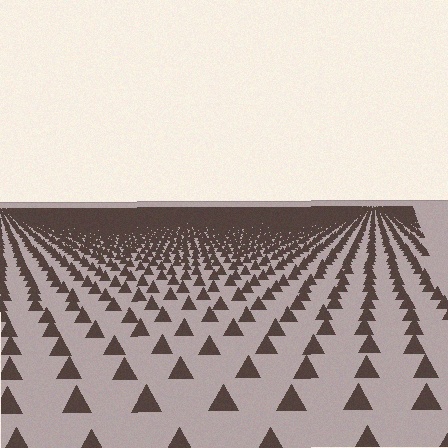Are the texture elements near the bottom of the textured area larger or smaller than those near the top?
Larger. Near the bottom, elements are closer to the viewer and appear at a bigger on-screen size.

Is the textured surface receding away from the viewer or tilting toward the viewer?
The surface is receding away from the viewer. Texture elements get smaller and denser toward the top.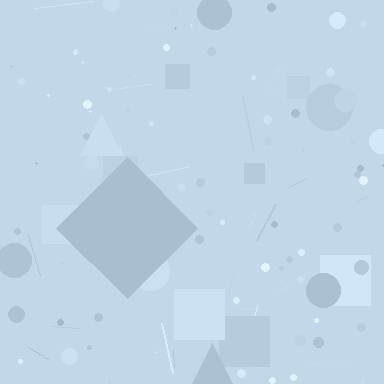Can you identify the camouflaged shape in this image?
The camouflaged shape is a diamond.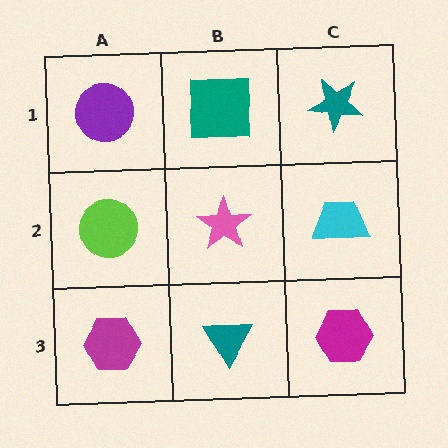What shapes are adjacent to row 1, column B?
A pink star (row 2, column B), a purple circle (row 1, column A), a teal star (row 1, column C).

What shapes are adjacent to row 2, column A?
A purple circle (row 1, column A), a magenta hexagon (row 3, column A), a pink star (row 2, column B).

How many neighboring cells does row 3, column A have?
2.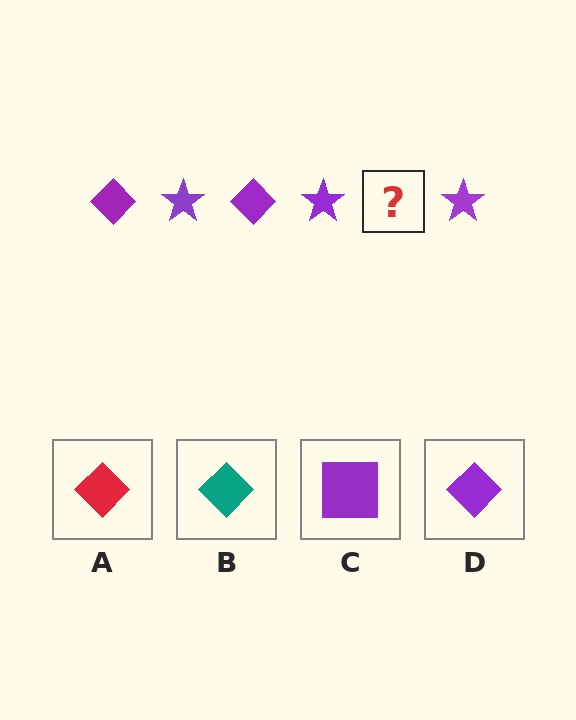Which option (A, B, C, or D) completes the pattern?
D.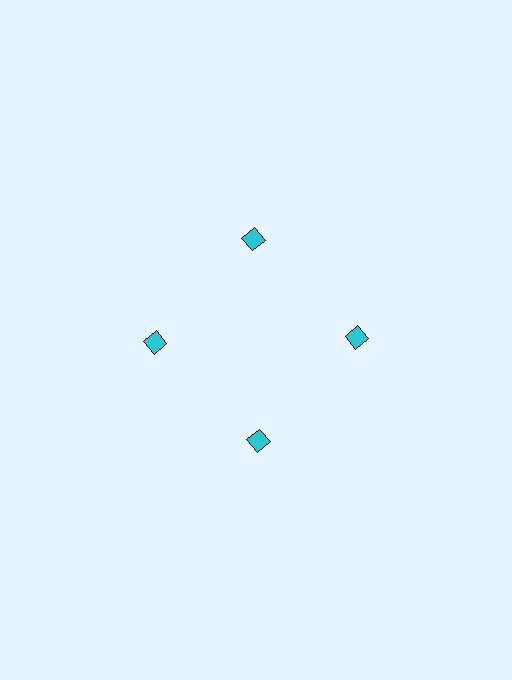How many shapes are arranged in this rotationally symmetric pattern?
There are 4 shapes, arranged in 4 groups of 1.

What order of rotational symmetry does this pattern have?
This pattern has 4-fold rotational symmetry.